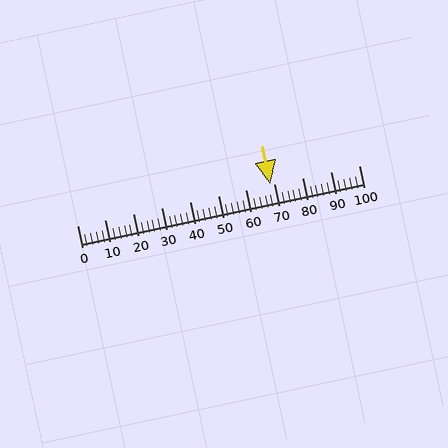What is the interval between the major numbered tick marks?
The major tick marks are spaced 10 units apart.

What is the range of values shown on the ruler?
The ruler shows values from 0 to 100.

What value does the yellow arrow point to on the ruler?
The yellow arrow points to approximately 69.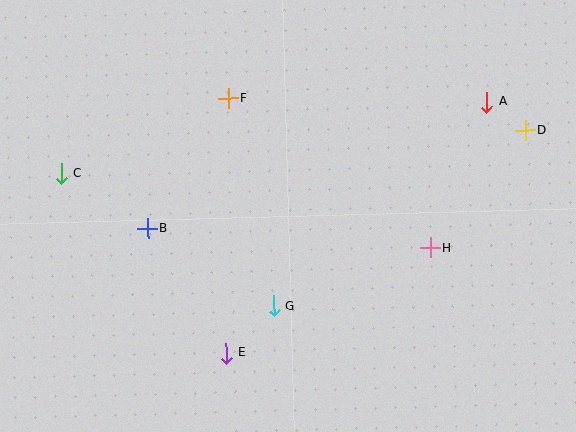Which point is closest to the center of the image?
Point G at (274, 306) is closest to the center.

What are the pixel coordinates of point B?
Point B is at (148, 229).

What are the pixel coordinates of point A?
Point A is at (487, 102).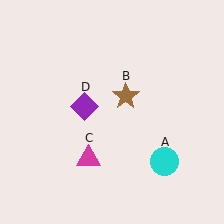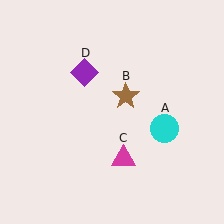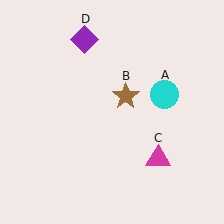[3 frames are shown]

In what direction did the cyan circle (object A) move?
The cyan circle (object A) moved up.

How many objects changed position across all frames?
3 objects changed position: cyan circle (object A), magenta triangle (object C), purple diamond (object D).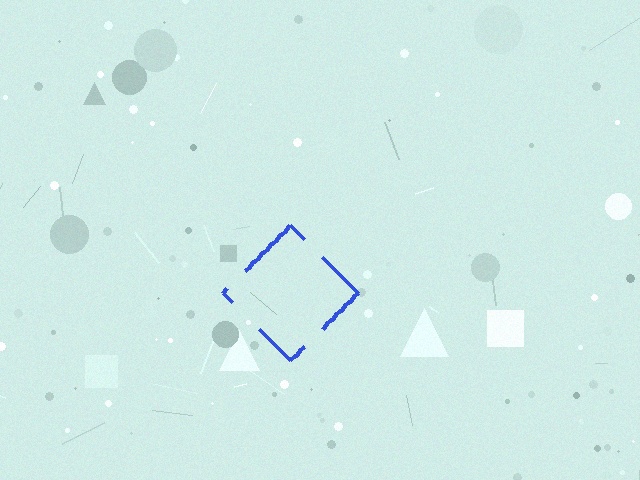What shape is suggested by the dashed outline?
The dashed outline suggests a diamond.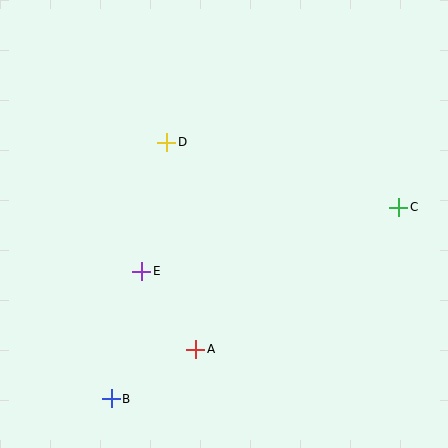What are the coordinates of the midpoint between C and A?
The midpoint between C and A is at (297, 278).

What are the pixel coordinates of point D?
Point D is at (167, 142).